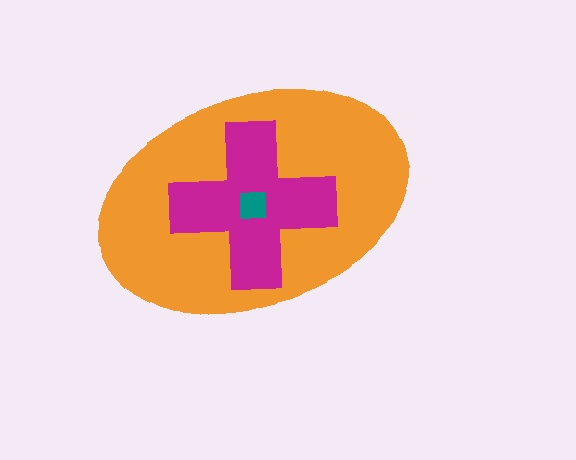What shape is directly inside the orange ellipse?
The magenta cross.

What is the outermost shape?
The orange ellipse.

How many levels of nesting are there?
3.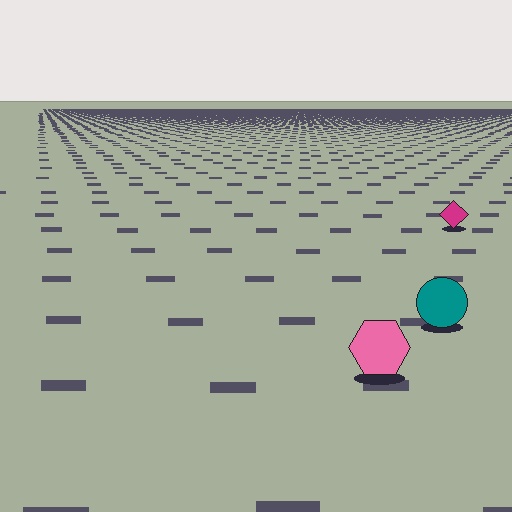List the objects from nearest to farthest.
From nearest to farthest: the pink hexagon, the teal circle, the magenta diamond.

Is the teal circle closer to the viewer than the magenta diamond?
Yes. The teal circle is closer — you can tell from the texture gradient: the ground texture is coarser near it.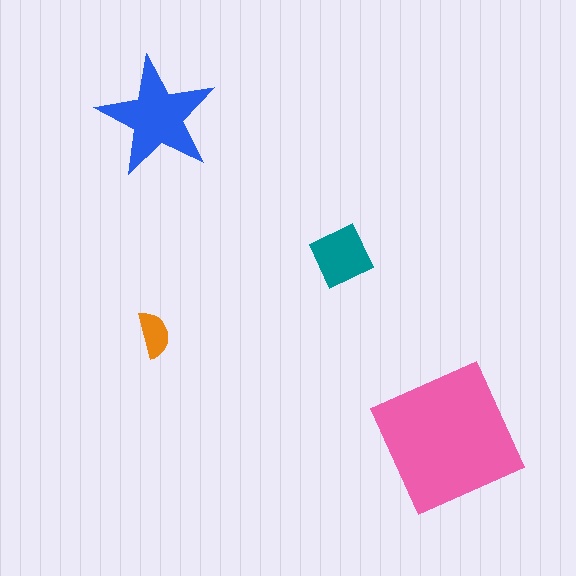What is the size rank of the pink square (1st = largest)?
1st.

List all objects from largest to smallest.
The pink square, the blue star, the teal diamond, the orange semicircle.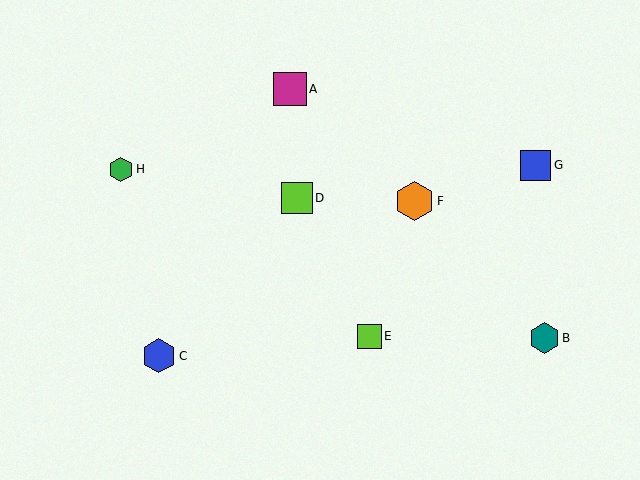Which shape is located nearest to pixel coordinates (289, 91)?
The magenta square (labeled A) at (290, 89) is nearest to that location.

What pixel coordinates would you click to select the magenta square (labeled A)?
Click at (290, 89) to select the magenta square A.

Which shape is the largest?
The orange hexagon (labeled F) is the largest.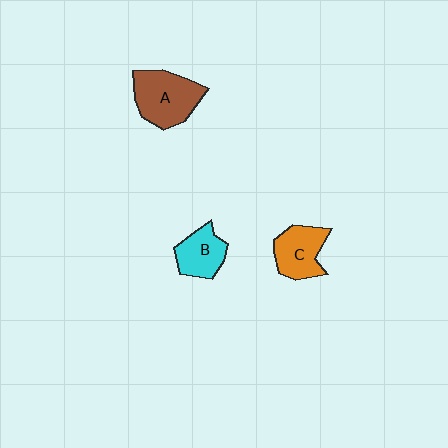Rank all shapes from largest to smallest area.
From largest to smallest: A (brown), C (orange), B (cyan).